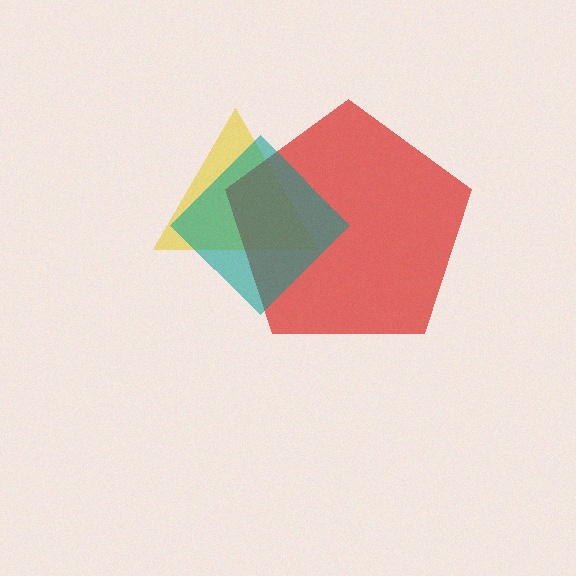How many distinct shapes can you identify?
There are 3 distinct shapes: a yellow triangle, a red pentagon, a teal diamond.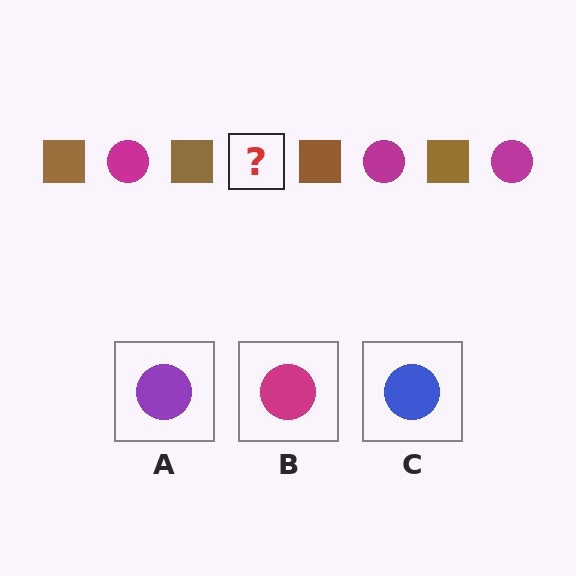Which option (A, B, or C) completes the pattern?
B.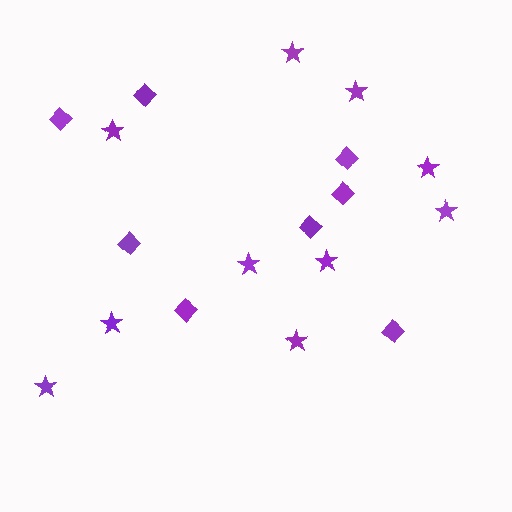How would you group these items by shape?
There are 2 groups: one group of stars (10) and one group of diamonds (8).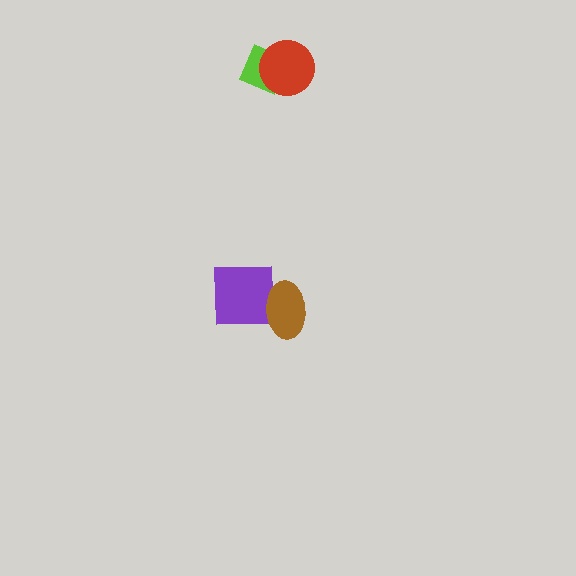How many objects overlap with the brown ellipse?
1 object overlaps with the brown ellipse.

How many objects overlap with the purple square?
1 object overlaps with the purple square.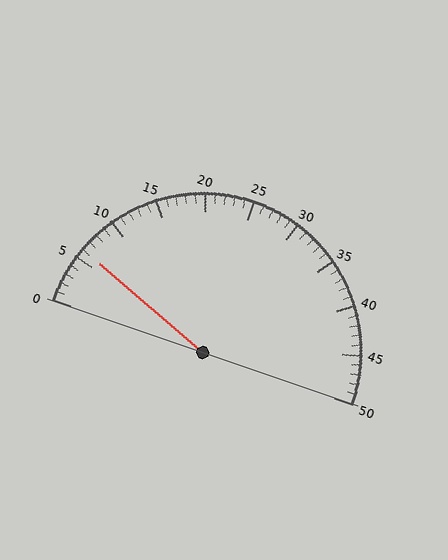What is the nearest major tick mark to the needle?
The nearest major tick mark is 5.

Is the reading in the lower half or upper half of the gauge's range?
The reading is in the lower half of the range (0 to 50).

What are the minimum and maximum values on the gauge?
The gauge ranges from 0 to 50.